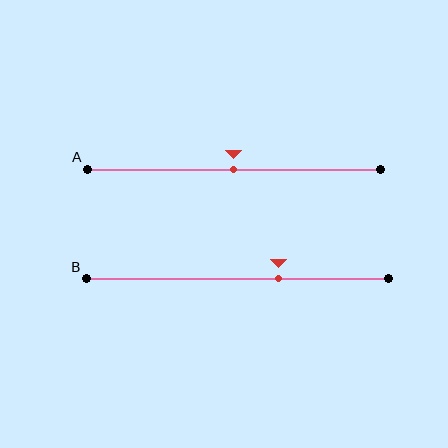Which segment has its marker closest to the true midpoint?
Segment A has its marker closest to the true midpoint.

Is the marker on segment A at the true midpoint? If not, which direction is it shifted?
Yes, the marker on segment A is at the true midpoint.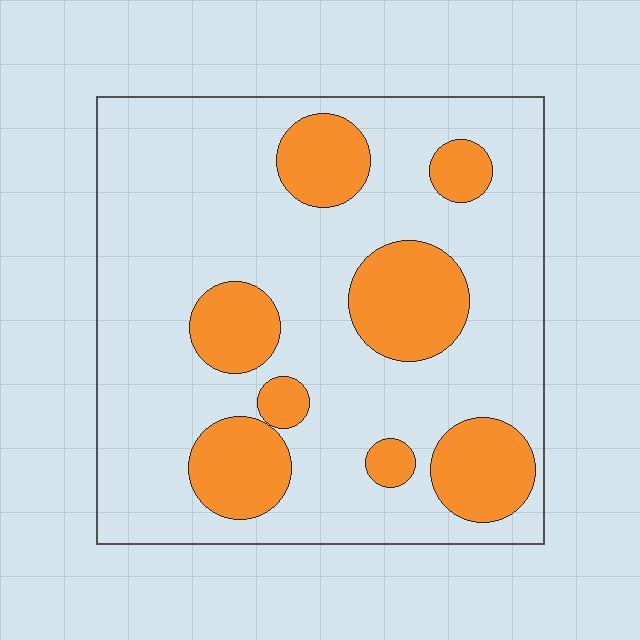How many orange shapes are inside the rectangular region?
8.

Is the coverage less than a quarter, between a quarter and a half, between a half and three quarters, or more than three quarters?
Less than a quarter.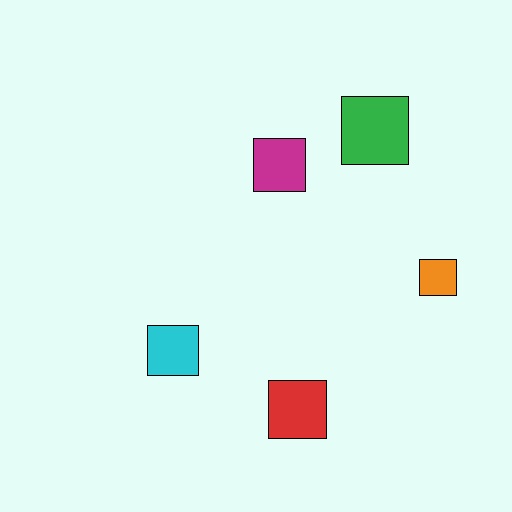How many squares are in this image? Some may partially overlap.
There are 5 squares.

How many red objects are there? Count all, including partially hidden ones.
There is 1 red object.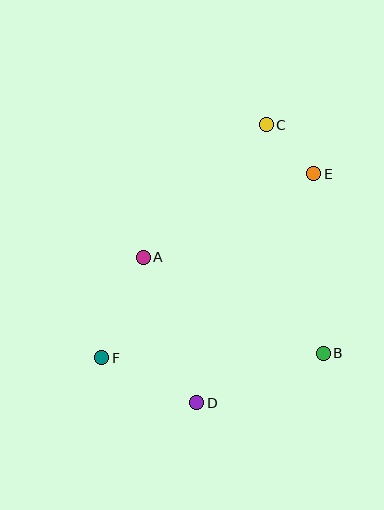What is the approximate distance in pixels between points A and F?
The distance between A and F is approximately 109 pixels.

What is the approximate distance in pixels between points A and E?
The distance between A and E is approximately 190 pixels.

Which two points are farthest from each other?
Points C and D are farthest from each other.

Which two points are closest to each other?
Points C and E are closest to each other.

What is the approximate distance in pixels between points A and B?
The distance between A and B is approximately 204 pixels.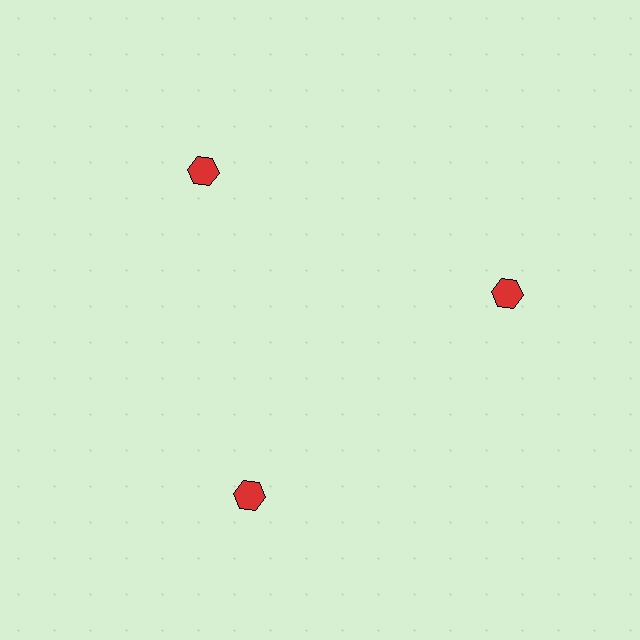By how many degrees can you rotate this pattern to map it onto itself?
The pattern maps onto itself every 120 degrees of rotation.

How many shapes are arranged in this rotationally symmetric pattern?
There are 3 shapes, arranged in 3 groups of 1.